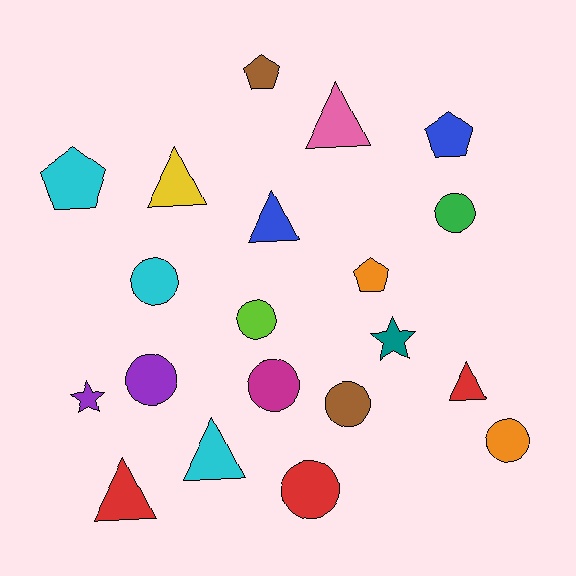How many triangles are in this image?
There are 6 triangles.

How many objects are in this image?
There are 20 objects.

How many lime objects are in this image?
There is 1 lime object.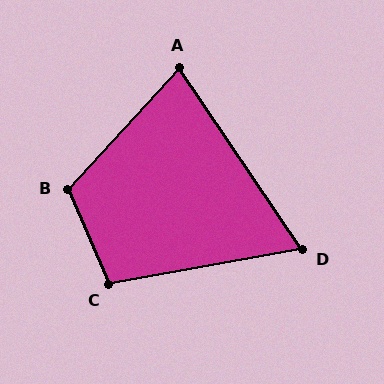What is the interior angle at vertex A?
Approximately 77 degrees (acute).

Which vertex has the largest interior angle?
B, at approximately 114 degrees.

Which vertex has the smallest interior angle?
D, at approximately 66 degrees.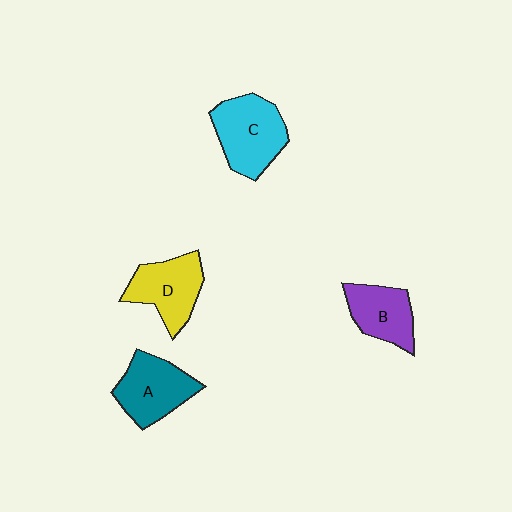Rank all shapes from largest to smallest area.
From largest to smallest: C (cyan), A (teal), D (yellow), B (purple).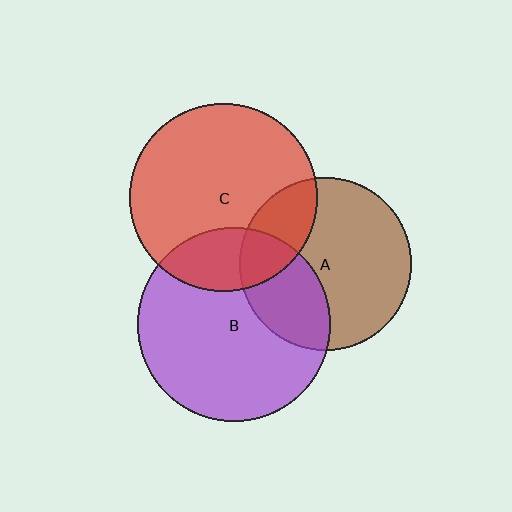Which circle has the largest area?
Circle B (purple).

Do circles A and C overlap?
Yes.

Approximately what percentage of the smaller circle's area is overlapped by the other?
Approximately 25%.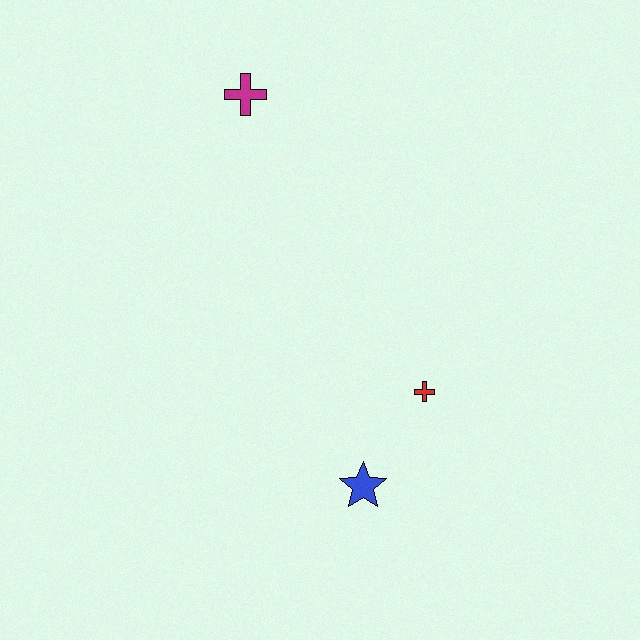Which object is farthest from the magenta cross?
The blue star is farthest from the magenta cross.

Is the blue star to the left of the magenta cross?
No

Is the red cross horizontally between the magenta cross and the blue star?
No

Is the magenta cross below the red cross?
No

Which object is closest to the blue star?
The red cross is closest to the blue star.